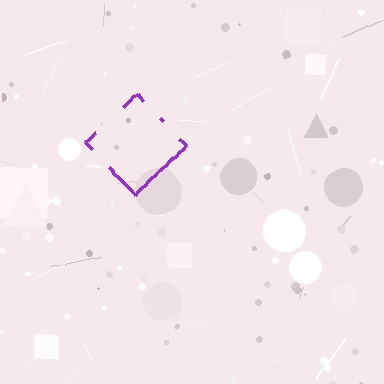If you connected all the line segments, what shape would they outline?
They would outline a diamond.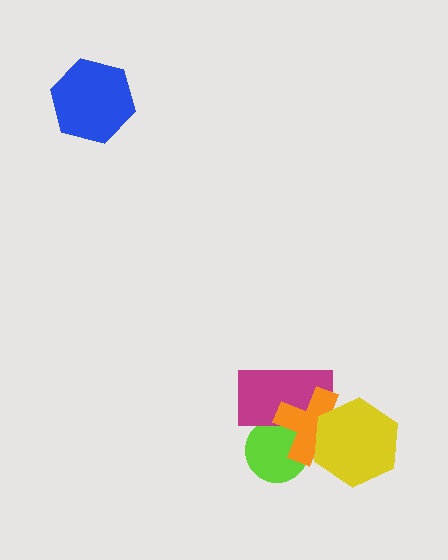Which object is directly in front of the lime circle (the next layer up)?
The magenta rectangle is directly in front of the lime circle.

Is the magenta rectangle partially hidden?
Yes, it is partially covered by another shape.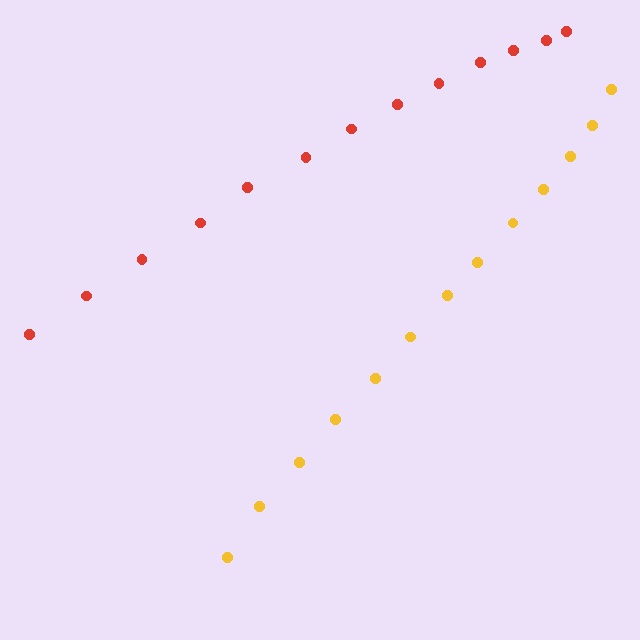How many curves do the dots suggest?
There are 2 distinct paths.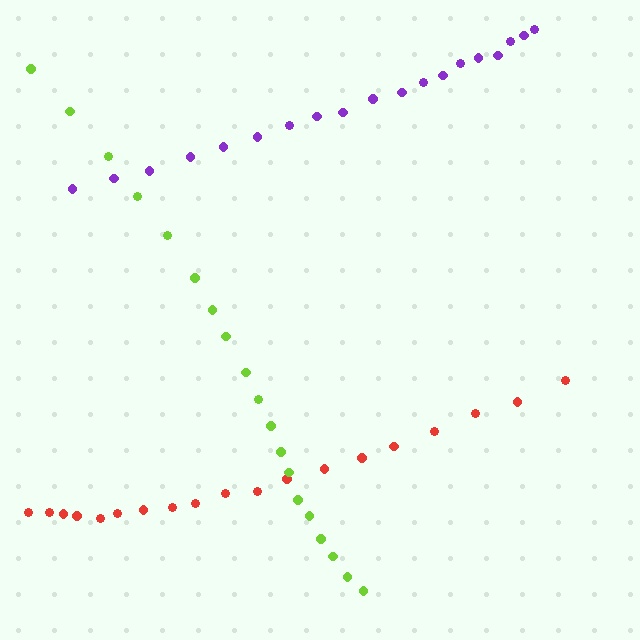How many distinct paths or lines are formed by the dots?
There are 3 distinct paths.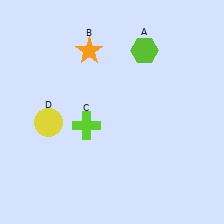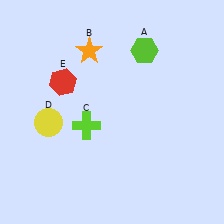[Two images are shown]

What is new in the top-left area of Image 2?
A red hexagon (E) was added in the top-left area of Image 2.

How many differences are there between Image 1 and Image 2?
There is 1 difference between the two images.